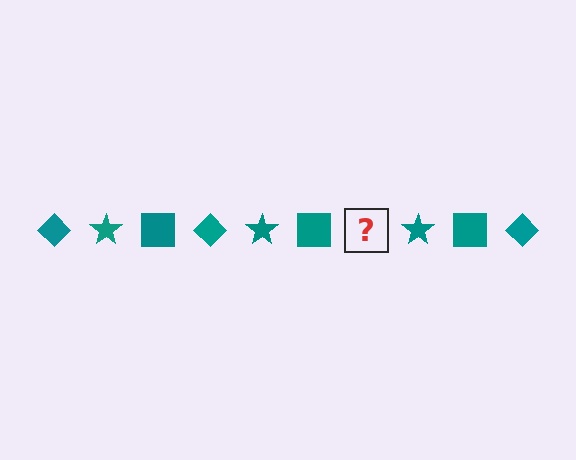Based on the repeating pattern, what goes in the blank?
The blank should be a teal diamond.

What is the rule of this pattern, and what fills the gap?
The rule is that the pattern cycles through diamond, star, square shapes in teal. The gap should be filled with a teal diamond.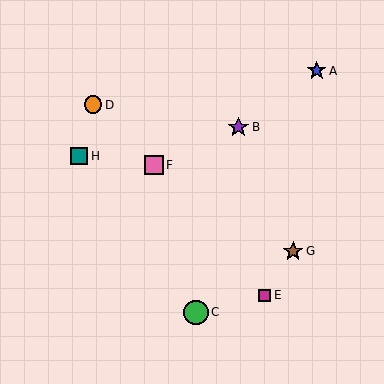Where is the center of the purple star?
The center of the purple star is at (238, 127).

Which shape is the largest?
The green circle (labeled C) is the largest.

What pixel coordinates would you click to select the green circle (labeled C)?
Click at (196, 312) to select the green circle C.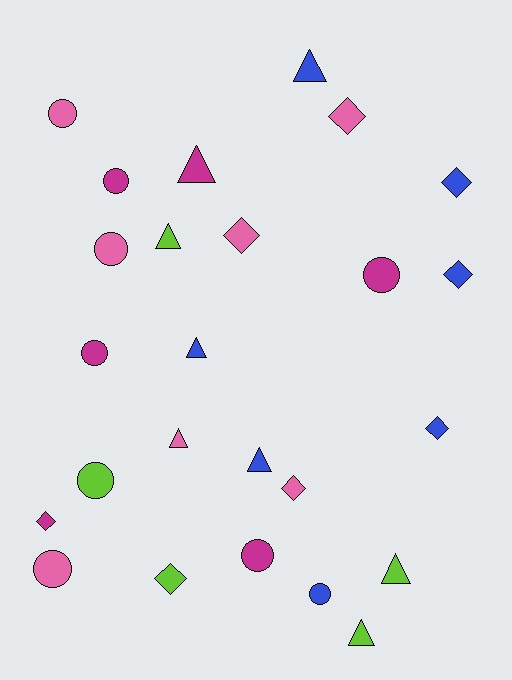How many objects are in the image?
There are 25 objects.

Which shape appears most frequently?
Circle, with 9 objects.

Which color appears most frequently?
Blue, with 7 objects.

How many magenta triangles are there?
There is 1 magenta triangle.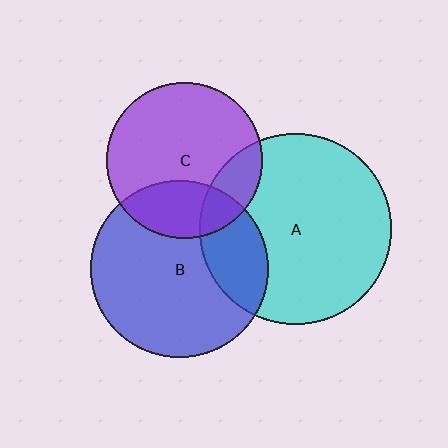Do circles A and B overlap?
Yes.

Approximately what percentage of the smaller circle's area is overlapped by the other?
Approximately 25%.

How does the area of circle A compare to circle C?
Approximately 1.5 times.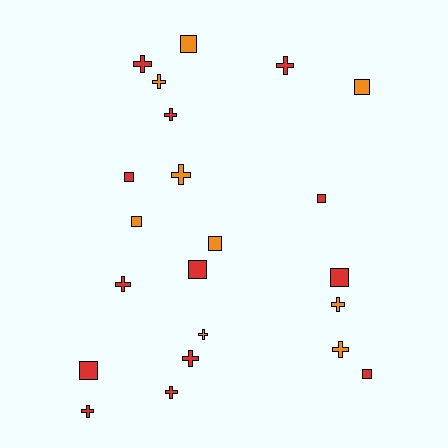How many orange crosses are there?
There are 5 orange crosses.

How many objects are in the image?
There are 22 objects.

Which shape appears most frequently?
Cross, with 12 objects.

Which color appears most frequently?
Red, with 13 objects.